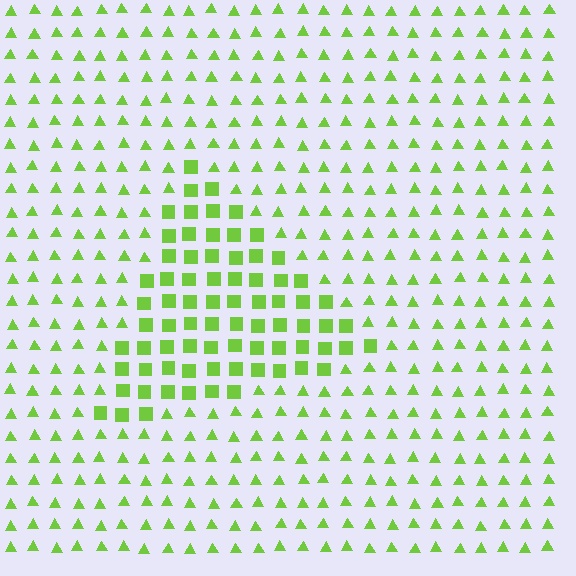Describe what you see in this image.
The image is filled with small lime elements arranged in a uniform grid. A triangle-shaped region contains squares, while the surrounding area contains triangles. The boundary is defined purely by the change in element shape.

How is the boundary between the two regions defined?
The boundary is defined by a change in element shape: squares inside vs. triangles outside. All elements share the same color and spacing.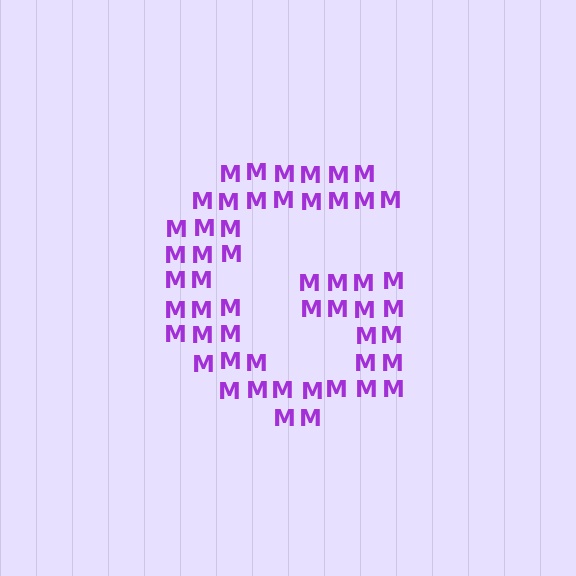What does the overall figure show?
The overall figure shows the letter G.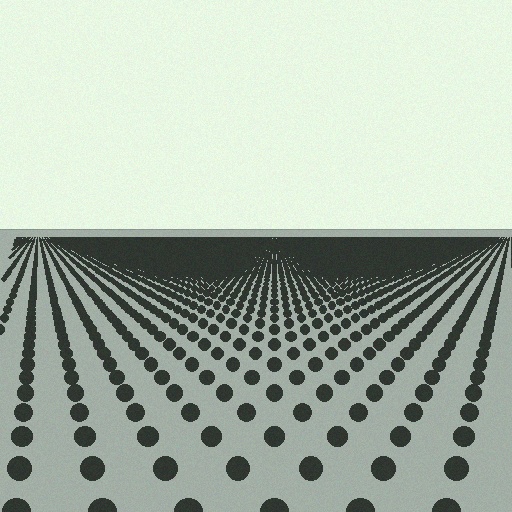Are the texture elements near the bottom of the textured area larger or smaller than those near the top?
Larger. Near the bottom, elements are closer to the viewer and appear at a bigger on-screen size.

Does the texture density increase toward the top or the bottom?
Density increases toward the top.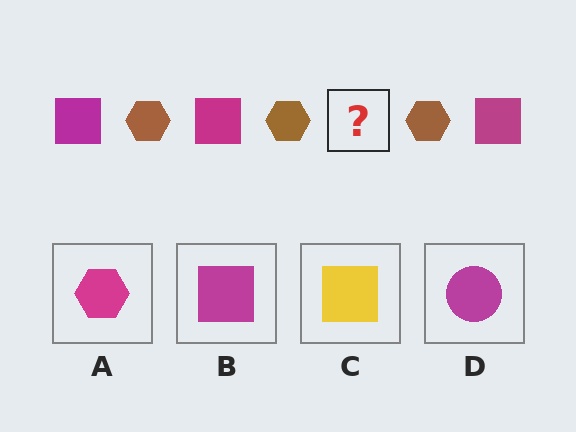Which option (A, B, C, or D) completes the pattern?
B.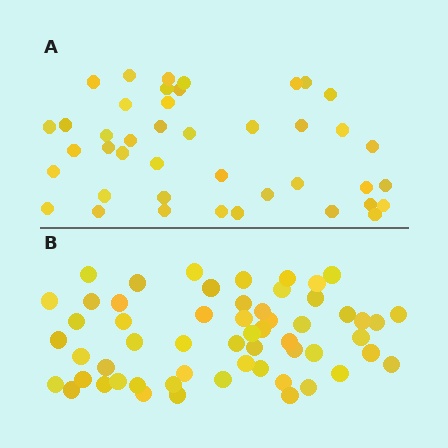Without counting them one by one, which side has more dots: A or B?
Region B (the bottom region) has more dots.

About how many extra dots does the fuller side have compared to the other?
Region B has approximately 15 more dots than region A.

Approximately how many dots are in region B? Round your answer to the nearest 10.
About 60 dots. (The exact count is 57, which rounds to 60.)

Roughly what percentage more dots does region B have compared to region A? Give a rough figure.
About 35% more.